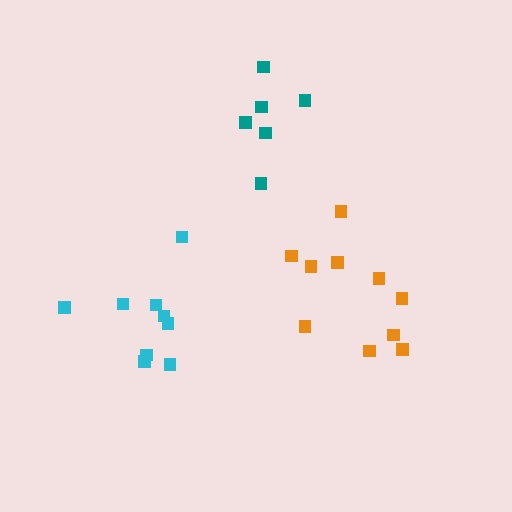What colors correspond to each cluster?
The clusters are colored: cyan, orange, teal.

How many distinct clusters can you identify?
There are 3 distinct clusters.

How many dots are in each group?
Group 1: 9 dots, Group 2: 10 dots, Group 3: 6 dots (25 total).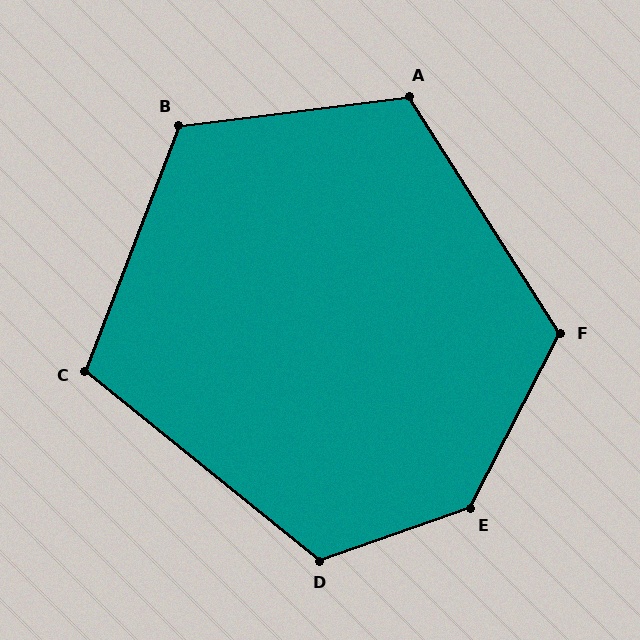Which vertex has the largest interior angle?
E, at approximately 136 degrees.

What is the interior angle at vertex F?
Approximately 120 degrees (obtuse).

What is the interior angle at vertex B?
Approximately 118 degrees (obtuse).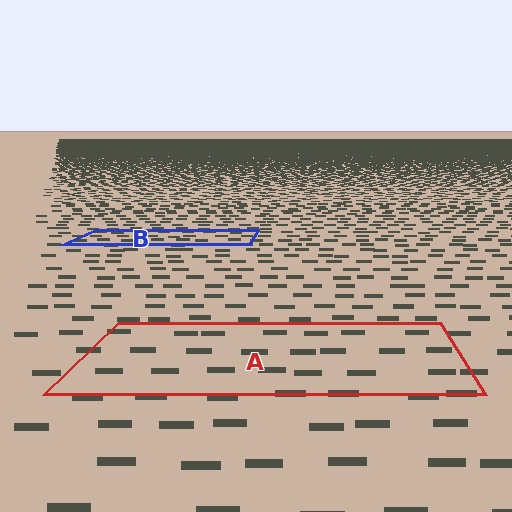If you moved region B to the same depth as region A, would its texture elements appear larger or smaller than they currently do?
They would appear larger. At a closer depth, the same texture elements are projected at a bigger on-screen size.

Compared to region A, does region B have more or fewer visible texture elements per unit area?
Region B has more texture elements per unit area — they are packed more densely because it is farther away.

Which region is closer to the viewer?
Region A is closer. The texture elements there are larger and more spread out.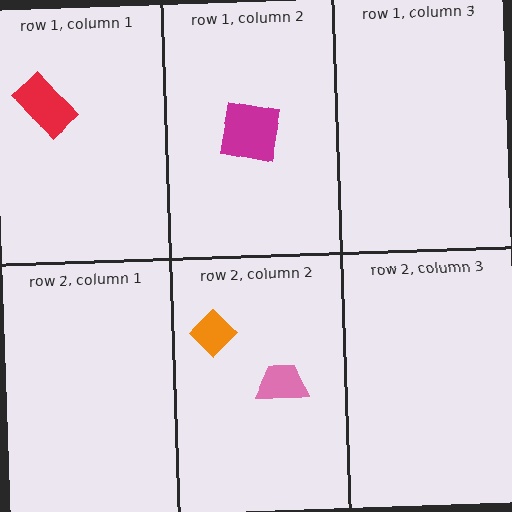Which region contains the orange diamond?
The row 2, column 2 region.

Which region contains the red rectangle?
The row 1, column 1 region.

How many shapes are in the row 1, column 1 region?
1.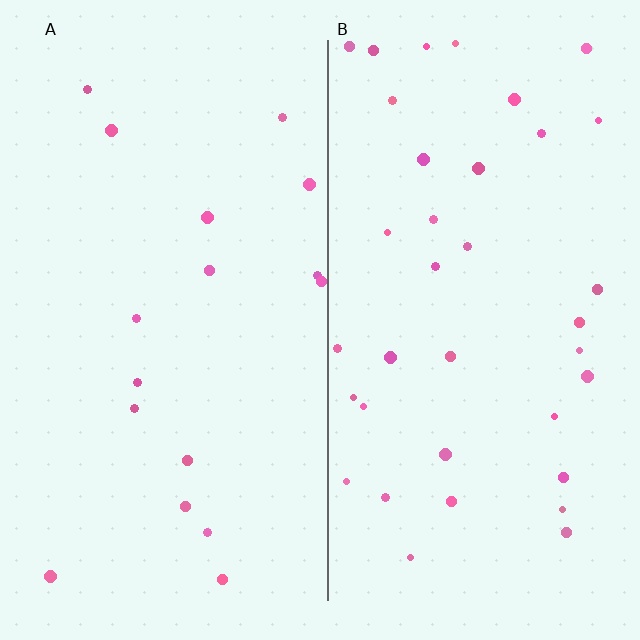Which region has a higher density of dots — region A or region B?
B (the right).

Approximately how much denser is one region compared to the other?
Approximately 2.2× — region B over region A.